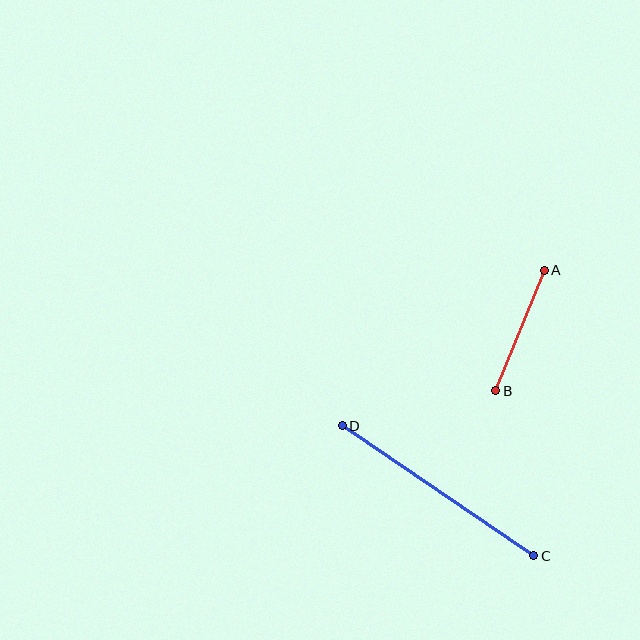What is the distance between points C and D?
The distance is approximately 231 pixels.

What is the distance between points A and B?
The distance is approximately 130 pixels.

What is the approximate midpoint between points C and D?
The midpoint is at approximately (438, 491) pixels.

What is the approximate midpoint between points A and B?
The midpoint is at approximately (520, 331) pixels.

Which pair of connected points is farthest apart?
Points C and D are farthest apart.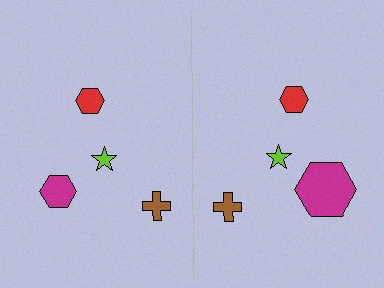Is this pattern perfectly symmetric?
No, the pattern is not perfectly symmetric. The magenta hexagon on the right side has a different size than its mirror counterpart.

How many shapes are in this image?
There are 8 shapes in this image.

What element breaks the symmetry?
The magenta hexagon on the right side has a different size than its mirror counterpart.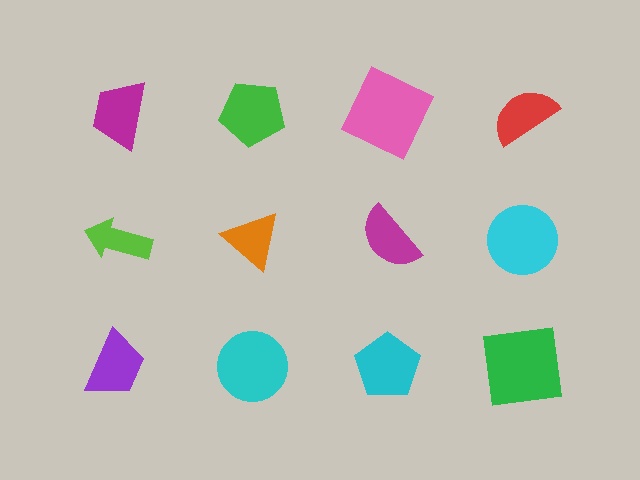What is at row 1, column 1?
A magenta trapezoid.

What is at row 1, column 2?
A green pentagon.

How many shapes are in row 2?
4 shapes.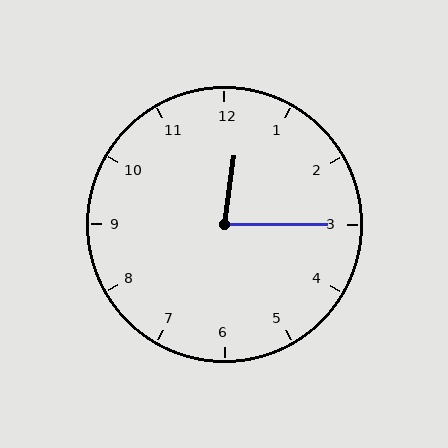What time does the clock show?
12:15.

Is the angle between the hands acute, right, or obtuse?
It is acute.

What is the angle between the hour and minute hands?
Approximately 82 degrees.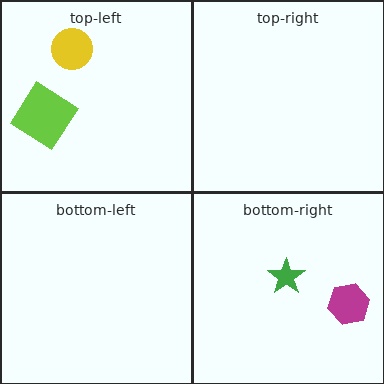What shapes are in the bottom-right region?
The magenta hexagon, the green star.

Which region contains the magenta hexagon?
The bottom-right region.